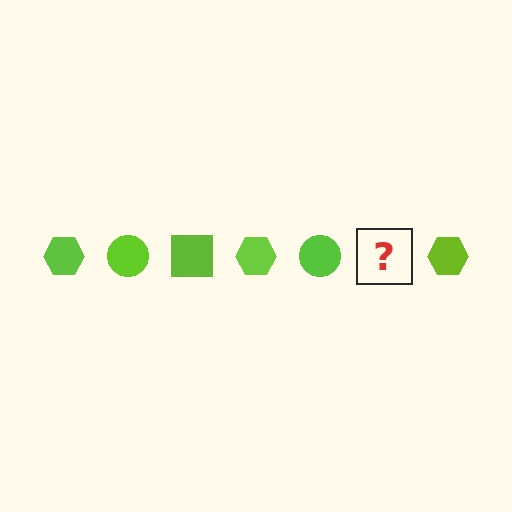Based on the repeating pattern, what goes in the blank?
The blank should be a lime square.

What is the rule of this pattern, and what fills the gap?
The rule is that the pattern cycles through hexagon, circle, square shapes in lime. The gap should be filled with a lime square.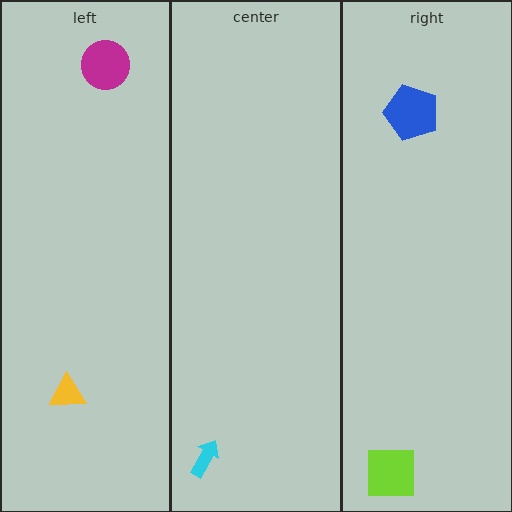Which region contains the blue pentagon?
The right region.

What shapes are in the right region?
The lime square, the blue pentagon.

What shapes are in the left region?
The yellow triangle, the magenta circle.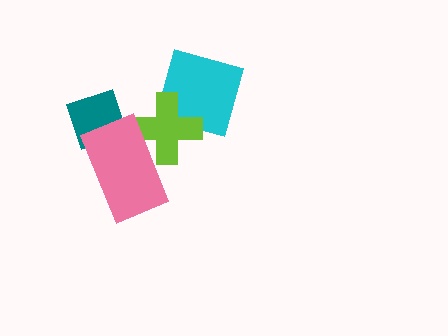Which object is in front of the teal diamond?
The pink rectangle is in front of the teal diamond.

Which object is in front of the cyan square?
The lime cross is in front of the cyan square.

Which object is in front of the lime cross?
The pink rectangle is in front of the lime cross.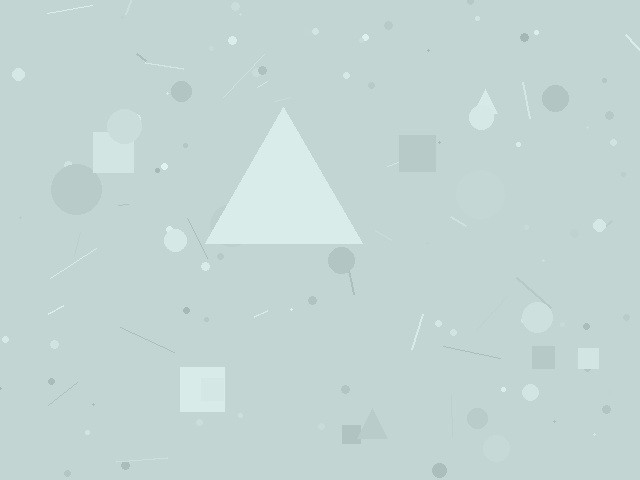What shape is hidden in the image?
A triangle is hidden in the image.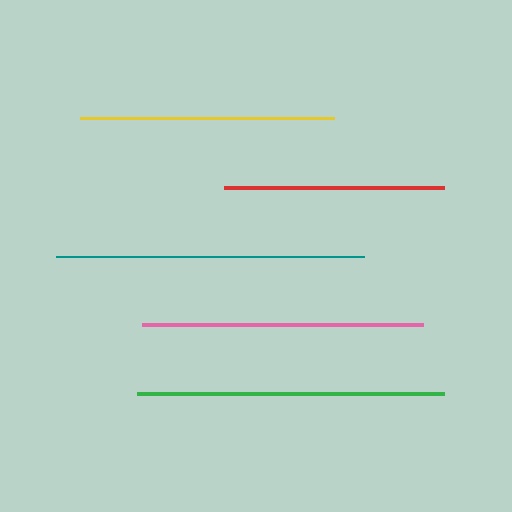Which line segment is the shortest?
The red line is the shortest at approximately 221 pixels.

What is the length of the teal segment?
The teal segment is approximately 308 pixels long.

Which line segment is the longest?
The teal line is the longest at approximately 308 pixels.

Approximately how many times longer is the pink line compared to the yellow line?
The pink line is approximately 1.1 times the length of the yellow line.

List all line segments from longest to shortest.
From longest to shortest: teal, green, pink, yellow, red.